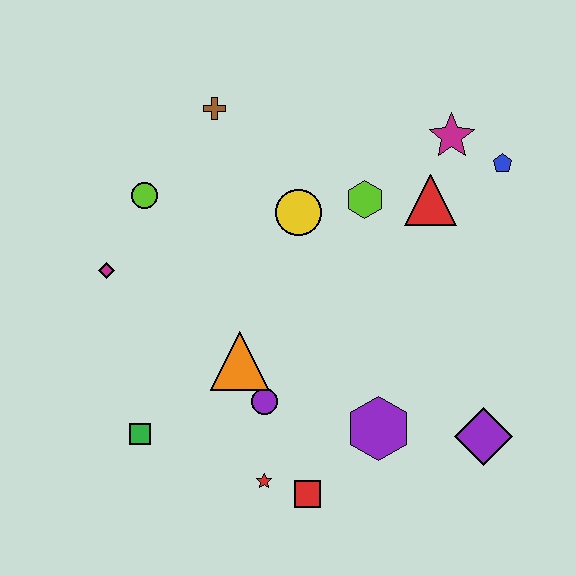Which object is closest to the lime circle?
The magenta diamond is closest to the lime circle.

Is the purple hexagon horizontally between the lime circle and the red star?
No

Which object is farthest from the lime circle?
The purple diamond is farthest from the lime circle.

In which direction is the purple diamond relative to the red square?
The purple diamond is to the right of the red square.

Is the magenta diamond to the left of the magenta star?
Yes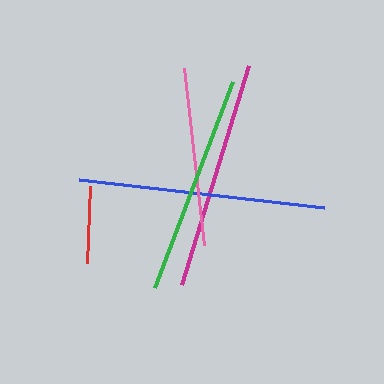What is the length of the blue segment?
The blue segment is approximately 247 pixels long.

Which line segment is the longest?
The blue line is the longest at approximately 247 pixels.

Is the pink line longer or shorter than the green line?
The green line is longer than the pink line.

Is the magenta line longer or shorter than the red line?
The magenta line is longer than the red line.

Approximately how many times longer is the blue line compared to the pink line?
The blue line is approximately 1.4 times the length of the pink line.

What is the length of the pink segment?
The pink segment is approximately 178 pixels long.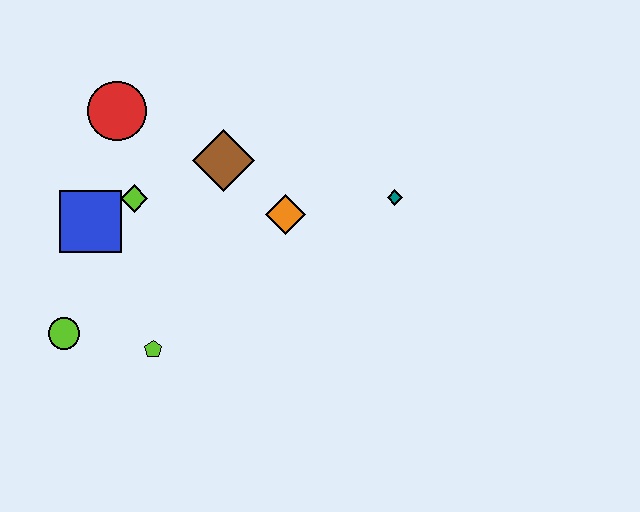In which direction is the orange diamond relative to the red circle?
The orange diamond is to the right of the red circle.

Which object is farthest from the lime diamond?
The teal diamond is farthest from the lime diamond.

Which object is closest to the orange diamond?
The brown diamond is closest to the orange diamond.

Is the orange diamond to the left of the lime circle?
No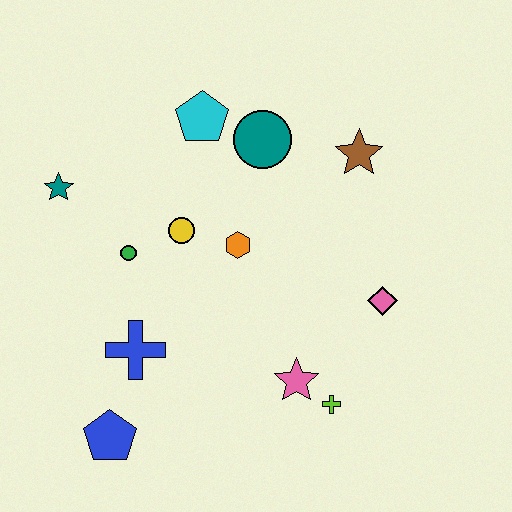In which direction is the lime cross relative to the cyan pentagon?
The lime cross is below the cyan pentagon.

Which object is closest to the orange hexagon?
The yellow circle is closest to the orange hexagon.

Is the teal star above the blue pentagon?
Yes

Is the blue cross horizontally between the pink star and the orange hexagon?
No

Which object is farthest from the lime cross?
The teal star is farthest from the lime cross.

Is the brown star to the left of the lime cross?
No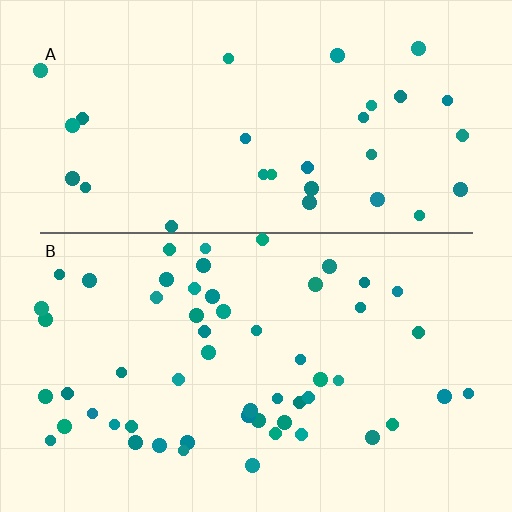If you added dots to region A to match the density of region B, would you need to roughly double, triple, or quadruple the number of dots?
Approximately double.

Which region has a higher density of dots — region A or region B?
B (the bottom).